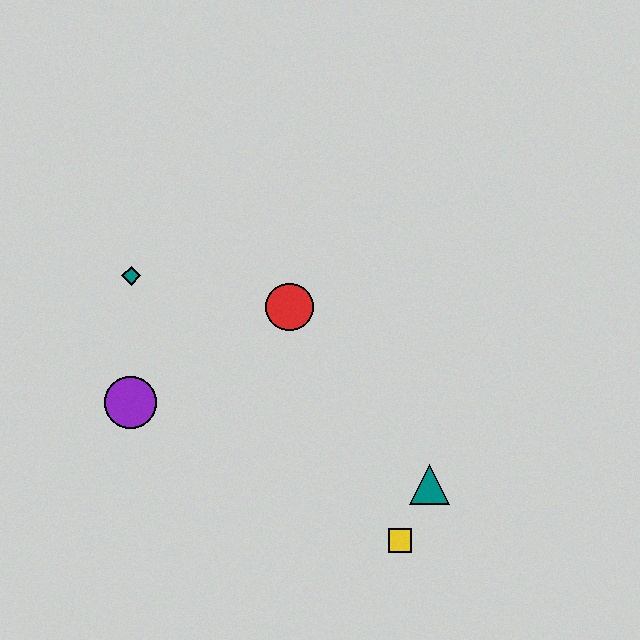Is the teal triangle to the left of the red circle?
No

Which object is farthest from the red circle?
The yellow square is farthest from the red circle.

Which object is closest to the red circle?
The teal diamond is closest to the red circle.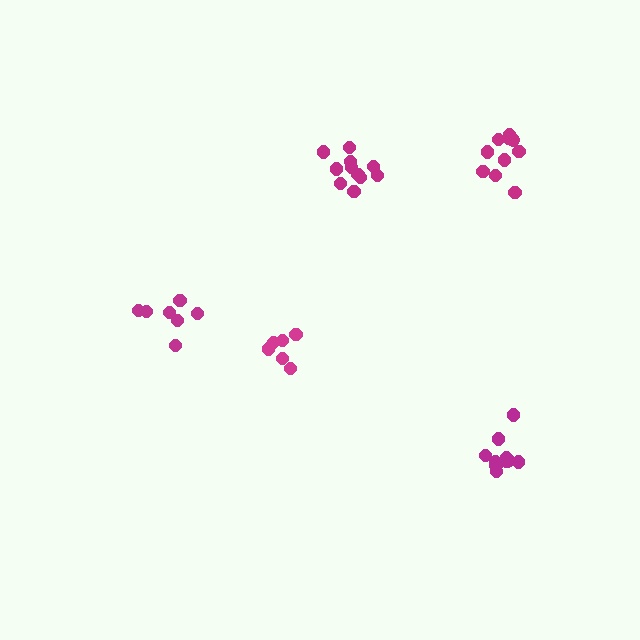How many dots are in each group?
Group 1: 11 dots, Group 2: 11 dots, Group 3: 10 dots, Group 4: 6 dots, Group 5: 7 dots (45 total).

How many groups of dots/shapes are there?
There are 5 groups.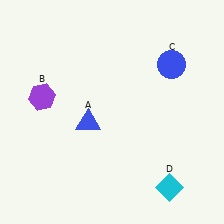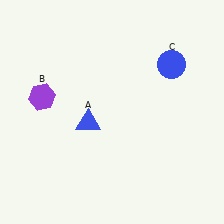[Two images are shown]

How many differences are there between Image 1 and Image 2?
There is 1 difference between the two images.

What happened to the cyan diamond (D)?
The cyan diamond (D) was removed in Image 2. It was in the bottom-right area of Image 1.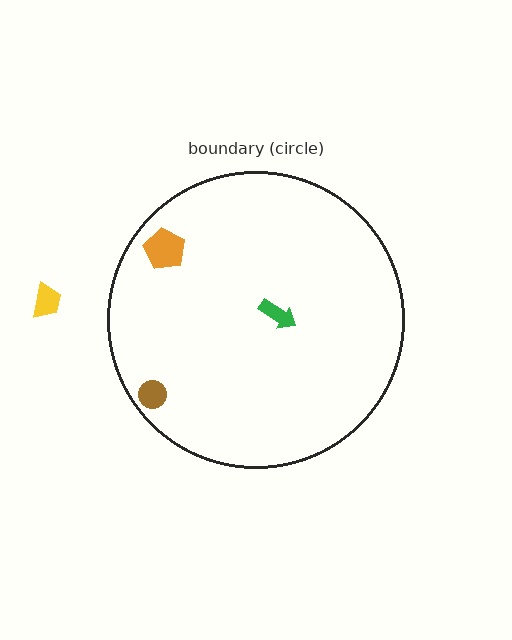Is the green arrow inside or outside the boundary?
Inside.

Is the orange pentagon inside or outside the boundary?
Inside.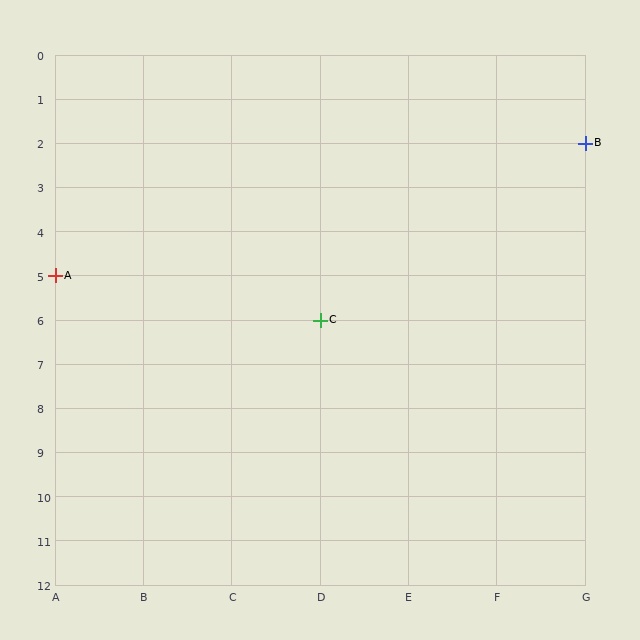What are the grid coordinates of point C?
Point C is at grid coordinates (D, 6).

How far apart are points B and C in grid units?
Points B and C are 3 columns and 4 rows apart (about 5.0 grid units diagonally).